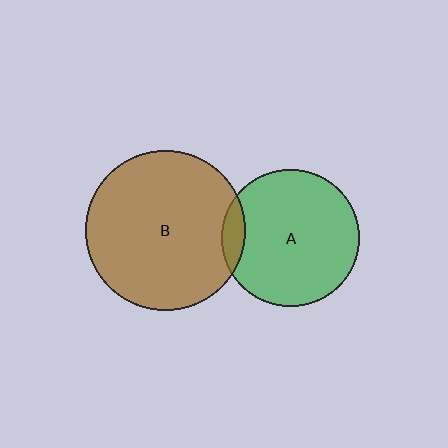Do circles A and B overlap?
Yes.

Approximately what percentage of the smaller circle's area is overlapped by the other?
Approximately 10%.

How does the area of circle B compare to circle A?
Approximately 1.3 times.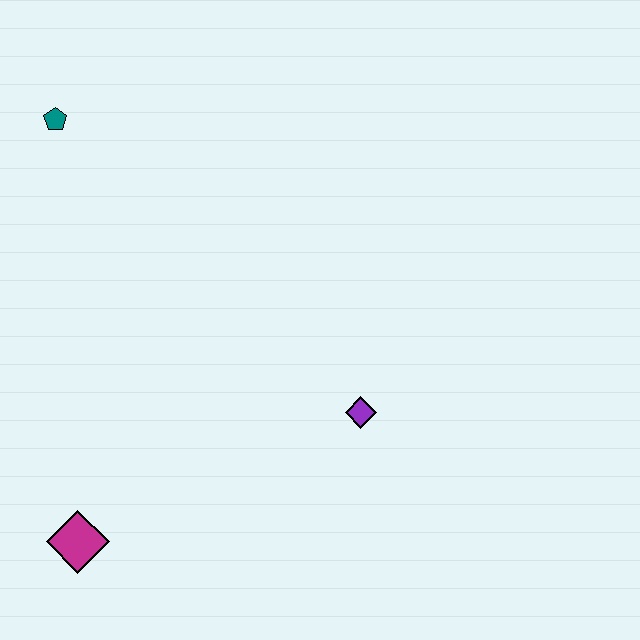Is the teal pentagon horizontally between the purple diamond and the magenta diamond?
No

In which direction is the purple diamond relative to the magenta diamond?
The purple diamond is to the right of the magenta diamond.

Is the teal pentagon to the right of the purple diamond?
No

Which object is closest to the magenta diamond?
The purple diamond is closest to the magenta diamond.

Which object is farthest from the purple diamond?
The teal pentagon is farthest from the purple diamond.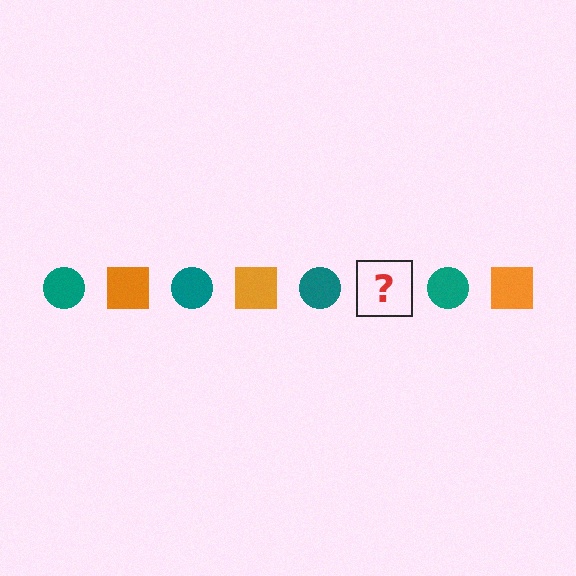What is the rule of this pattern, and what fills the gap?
The rule is that the pattern alternates between teal circle and orange square. The gap should be filled with an orange square.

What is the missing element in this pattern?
The missing element is an orange square.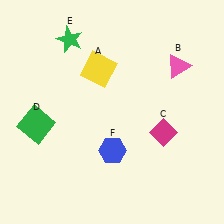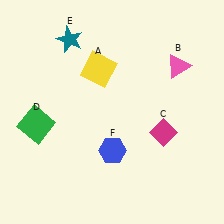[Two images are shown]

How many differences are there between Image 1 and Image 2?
There is 1 difference between the two images.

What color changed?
The star (E) changed from green in Image 1 to teal in Image 2.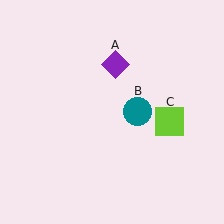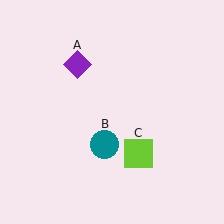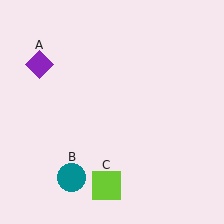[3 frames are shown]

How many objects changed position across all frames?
3 objects changed position: purple diamond (object A), teal circle (object B), lime square (object C).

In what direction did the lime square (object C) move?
The lime square (object C) moved down and to the left.